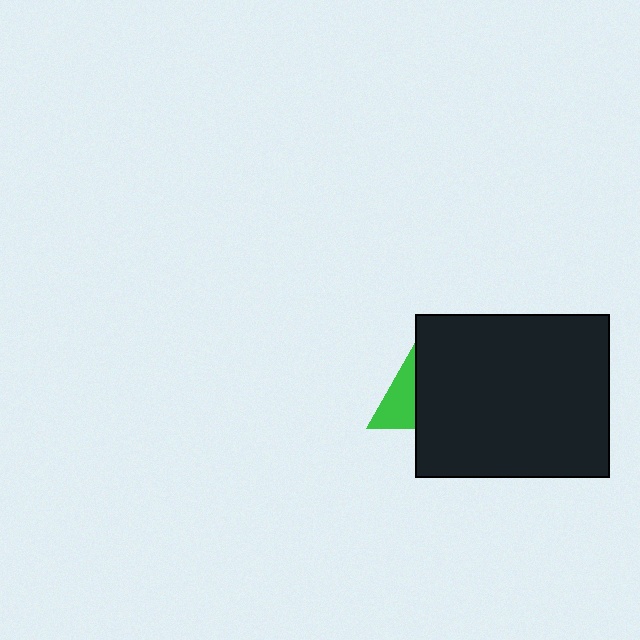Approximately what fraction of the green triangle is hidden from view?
Roughly 58% of the green triangle is hidden behind the black rectangle.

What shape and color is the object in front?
The object in front is a black rectangle.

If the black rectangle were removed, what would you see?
You would see the complete green triangle.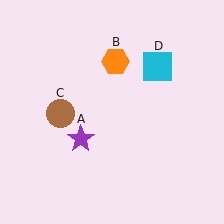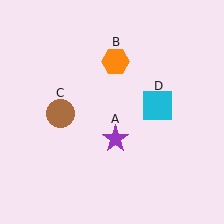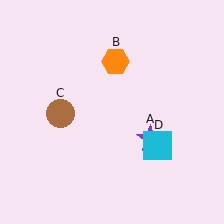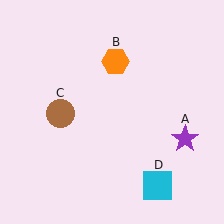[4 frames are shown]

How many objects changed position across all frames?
2 objects changed position: purple star (object A), cyan square (object D).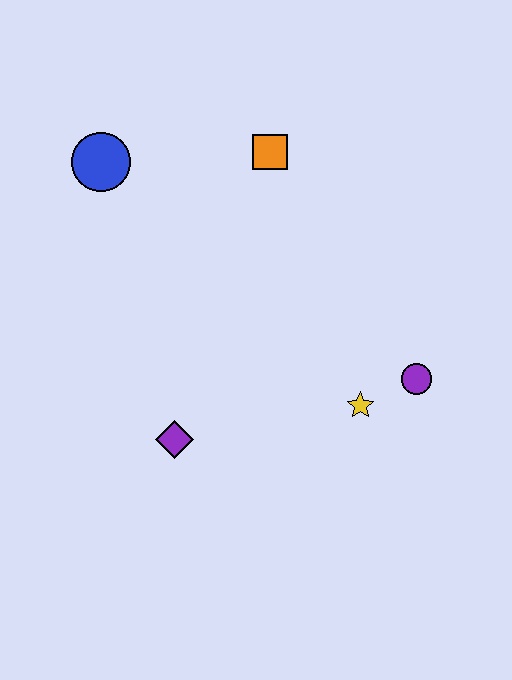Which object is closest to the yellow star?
The purple circle is closest to the yellow star.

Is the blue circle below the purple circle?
No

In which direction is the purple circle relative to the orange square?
The purple circle is below the orange square.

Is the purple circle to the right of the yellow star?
Yes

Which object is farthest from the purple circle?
The blue circle is farthest from the purple circle.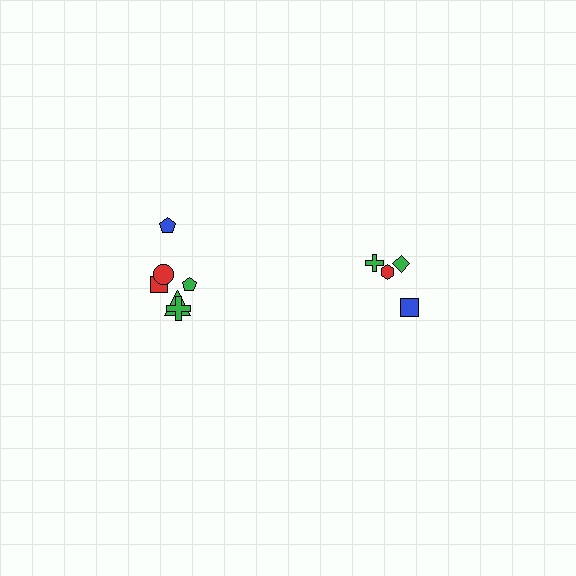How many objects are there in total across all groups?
There are 10 objects.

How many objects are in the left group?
There are 6 objects.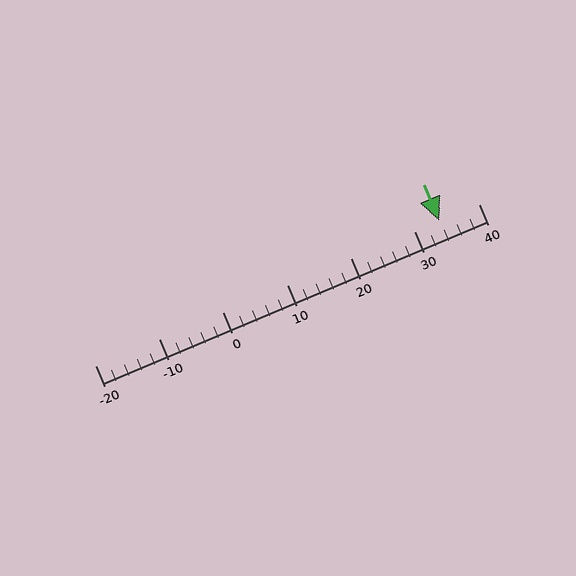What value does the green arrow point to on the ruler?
The green arrow points to approximately 34.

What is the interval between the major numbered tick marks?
The major tick marks are spaced 10 units apart.